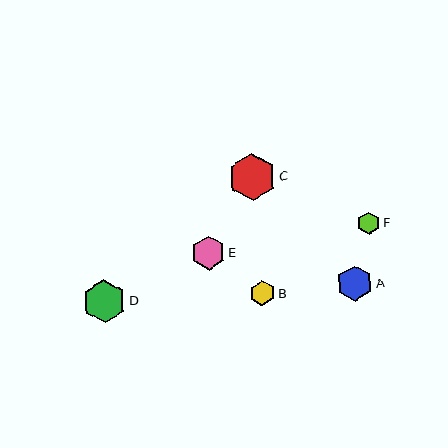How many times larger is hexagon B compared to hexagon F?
Hexagon B is approximately 1.1 times the size of hexagon F.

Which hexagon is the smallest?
Hexagon F is the smallest with a size of approximately 22 pixels.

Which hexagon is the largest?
Hexagon C is the largest with a size of approximately 47 pixels.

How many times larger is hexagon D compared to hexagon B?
Hexagon D is approximately 1.7 times the size of hexagon B.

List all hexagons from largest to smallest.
From largest to smallest: C, D, A, E, B, F.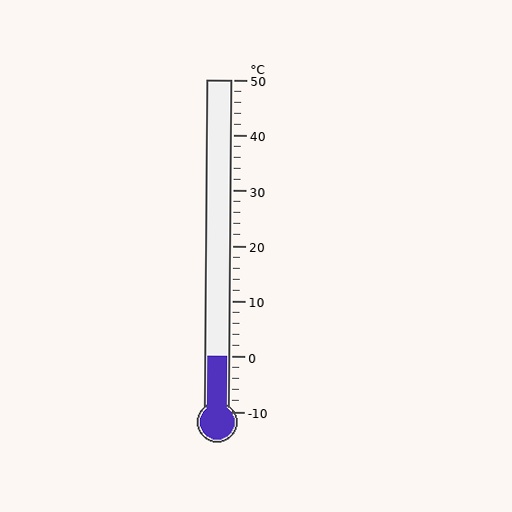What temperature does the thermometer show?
The thermometer shows approximately 0°C.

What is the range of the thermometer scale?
The thermometer scale ranges from -10°C to 50°C.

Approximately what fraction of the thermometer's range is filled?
The thermometer is filled to approximately 15% of its range.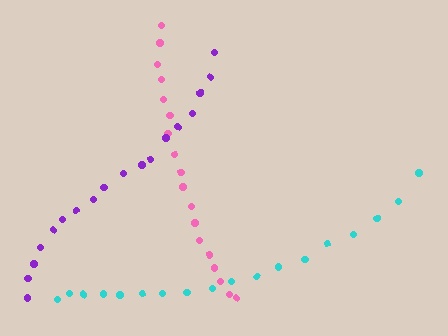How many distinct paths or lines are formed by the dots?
There are 3 distinct paths.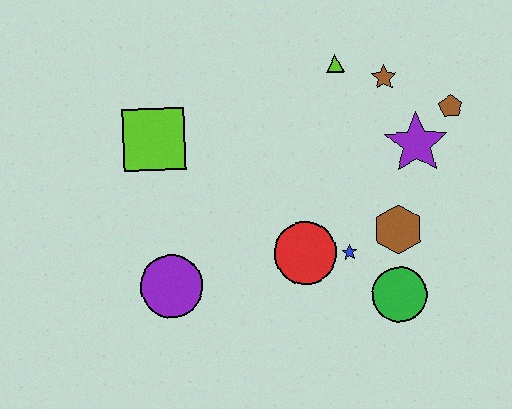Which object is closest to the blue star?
The red circle is closest to the blue star.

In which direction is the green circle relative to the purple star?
The green circle is below the purple star.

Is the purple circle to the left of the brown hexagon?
Yes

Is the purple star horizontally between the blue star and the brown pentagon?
Yes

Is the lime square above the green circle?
Yes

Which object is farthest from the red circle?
The brown pentagon is farthest from the red circle.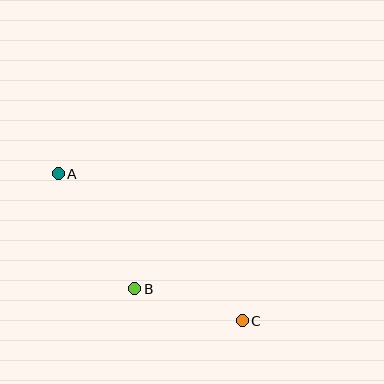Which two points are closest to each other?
Points B and C are closest to each other.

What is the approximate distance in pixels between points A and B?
The distance between A and B is approximately 138 pixels.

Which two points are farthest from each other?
Points A and C are farthest from each other.